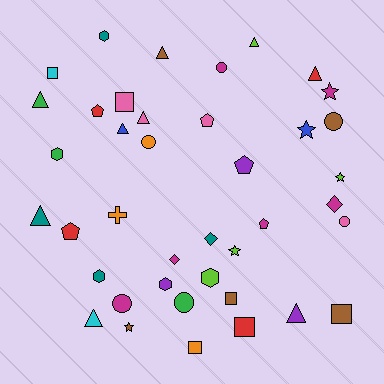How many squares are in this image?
There are 6 squares.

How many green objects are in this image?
There are 3 green objects.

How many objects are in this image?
There are 40 objects.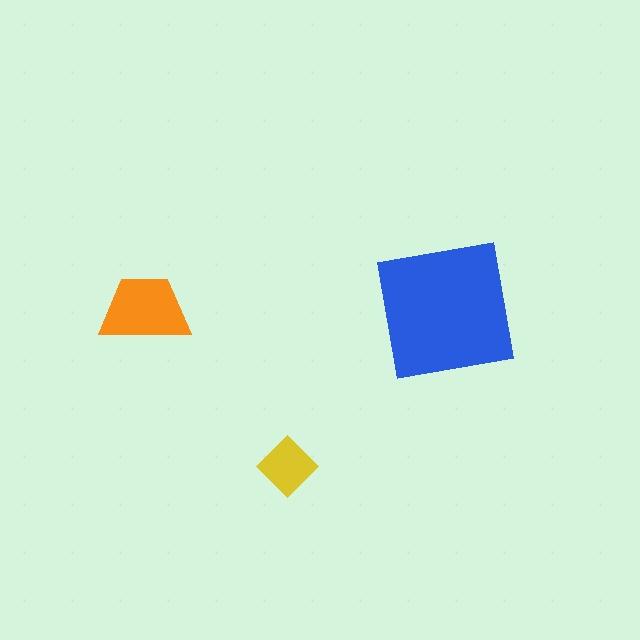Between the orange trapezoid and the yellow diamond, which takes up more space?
The orange trapezoid.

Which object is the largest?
The blue square.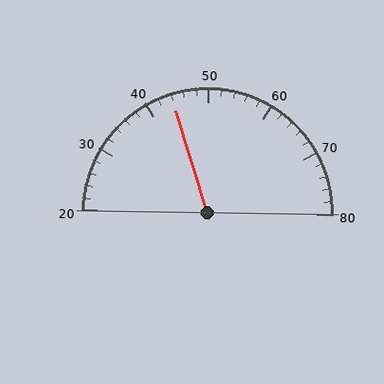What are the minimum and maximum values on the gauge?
The gauge ranges from 20 to 80.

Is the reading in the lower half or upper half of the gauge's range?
The reading is in the lower half of the range (20 to 80).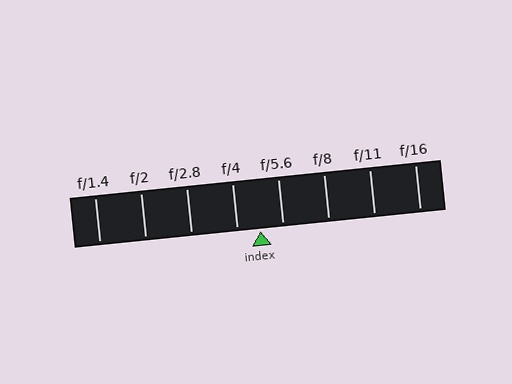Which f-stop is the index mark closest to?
The index mark is closest to f/5.6.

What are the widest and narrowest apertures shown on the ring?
The widest aperture shown is f/1.4 and the narrowest is f/16.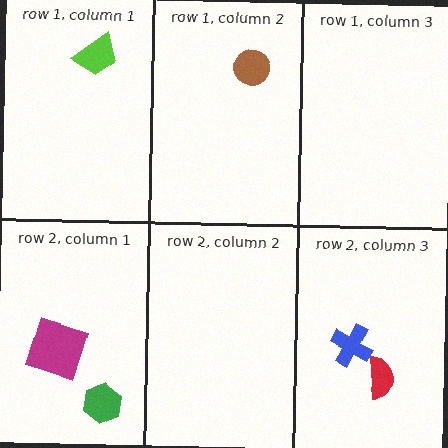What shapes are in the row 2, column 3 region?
The red semicircle, the blue cross.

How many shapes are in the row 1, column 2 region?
1.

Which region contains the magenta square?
The row 2, column 1 region.